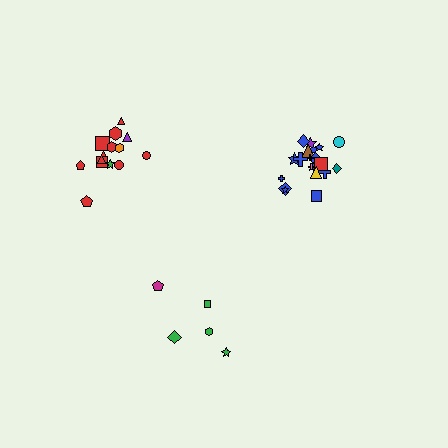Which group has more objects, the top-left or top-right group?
The top-right group.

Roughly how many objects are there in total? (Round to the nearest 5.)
Roughly 40 objects in total.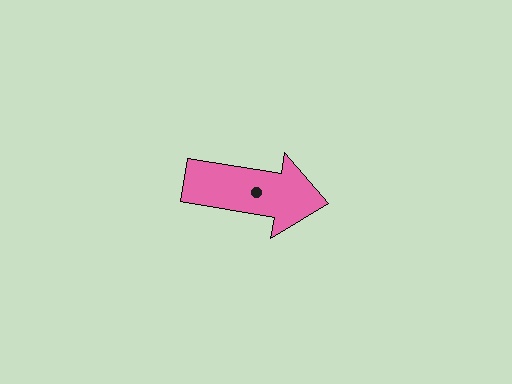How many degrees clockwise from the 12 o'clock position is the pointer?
Approximately 99 degrees.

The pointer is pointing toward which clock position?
Roughly 3 o'clock.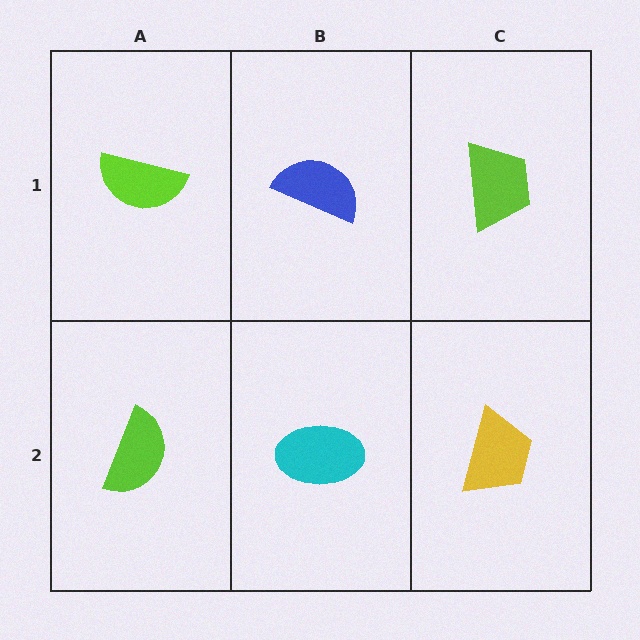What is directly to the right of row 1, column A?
A blue semicircle.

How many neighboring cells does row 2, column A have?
2.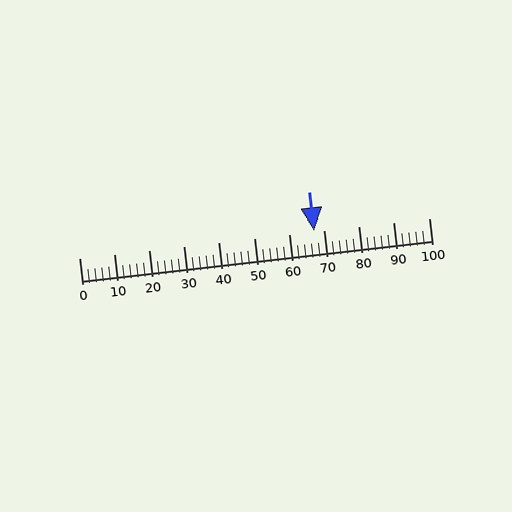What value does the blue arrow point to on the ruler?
The blue arrow points to approximately 67.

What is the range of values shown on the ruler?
The ruler shows values from 0 to 100.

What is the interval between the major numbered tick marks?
The major tick marks are spaced 10 units apart.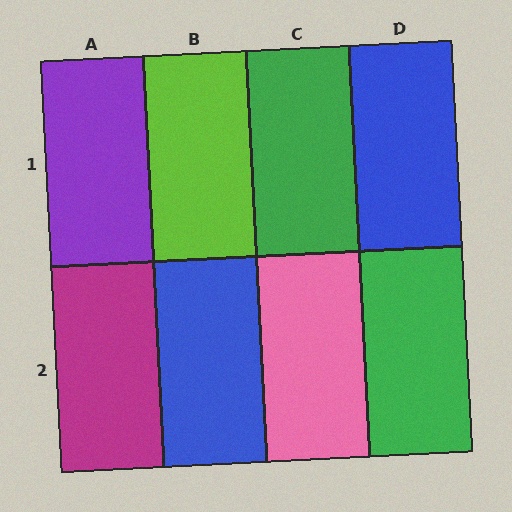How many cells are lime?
1 cell is lime.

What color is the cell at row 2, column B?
Blue.